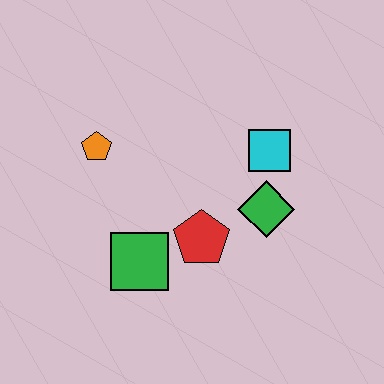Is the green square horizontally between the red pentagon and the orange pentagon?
Yes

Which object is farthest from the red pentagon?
The orange pentagon is farthest from the red pentagon.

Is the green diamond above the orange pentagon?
No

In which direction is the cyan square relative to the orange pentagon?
The cyan square is to the right of the orange pentagon.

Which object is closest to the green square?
The red pentagon is closest to the green square.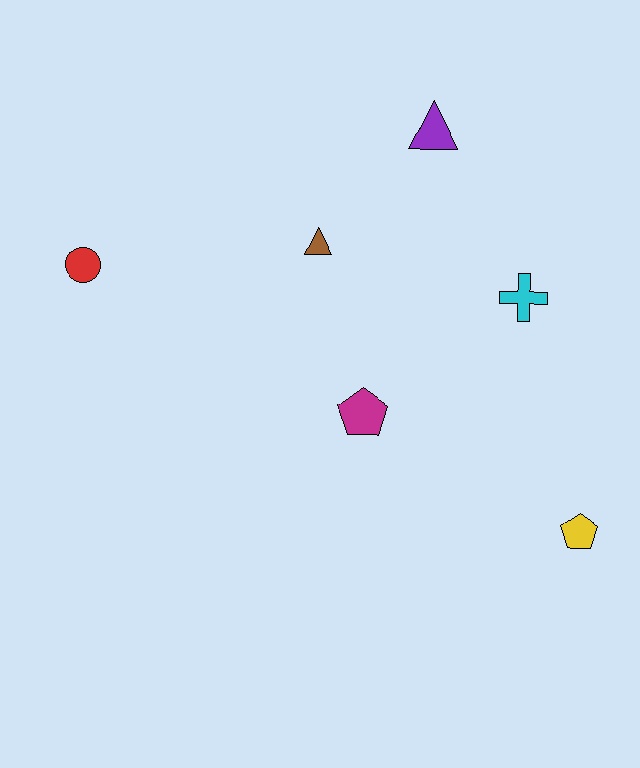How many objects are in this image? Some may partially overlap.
There are 6 objects.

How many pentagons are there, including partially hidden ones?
There are 2 pentagons.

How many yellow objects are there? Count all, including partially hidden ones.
There is 1 yellow object.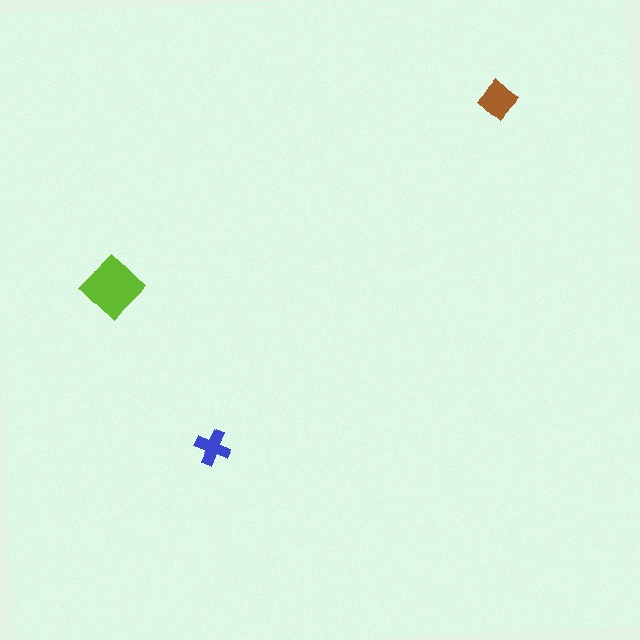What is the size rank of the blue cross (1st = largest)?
3rd.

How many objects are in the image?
There are 3 objects in the image.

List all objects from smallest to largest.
The blue cross, the brown diamond, the lime diamond.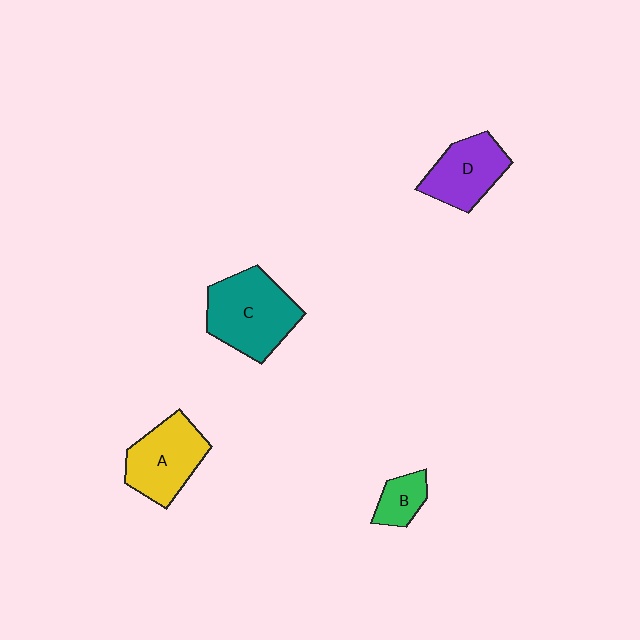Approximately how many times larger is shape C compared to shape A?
Approximately 1.2 times.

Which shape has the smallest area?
Shape B (green).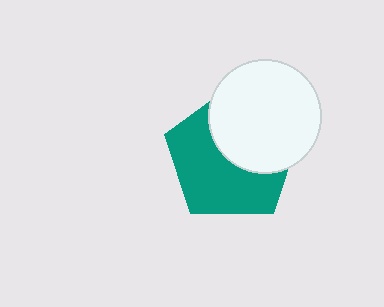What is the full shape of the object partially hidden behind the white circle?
The partially hidden object is a teal pentagon.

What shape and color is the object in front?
The object in front is a white circle.